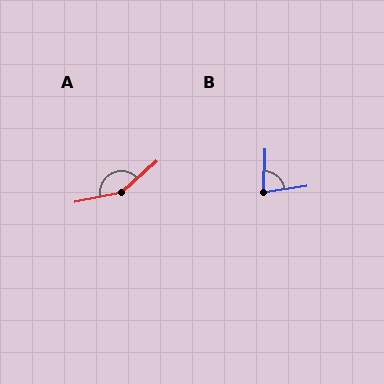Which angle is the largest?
A, at approximately 150 degrees.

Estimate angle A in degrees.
Approximately 150 degrees.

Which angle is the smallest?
B, at approximately 80 degrees.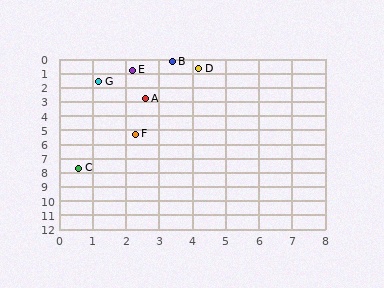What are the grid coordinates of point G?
Point G is at approximately (1.2, 1.6).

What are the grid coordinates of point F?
Point F is at approximately (2.3, 5.3).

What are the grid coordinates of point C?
Point C is at approximately (0.6, 7.7).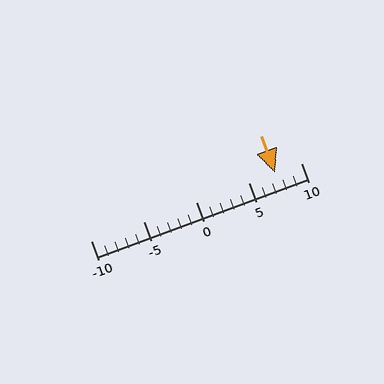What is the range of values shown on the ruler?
The ruler shows values from -10 to 10.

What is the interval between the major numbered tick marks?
The major tick marks are spaced 5 units apart.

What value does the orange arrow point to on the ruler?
The orange arrow points to approximately 8.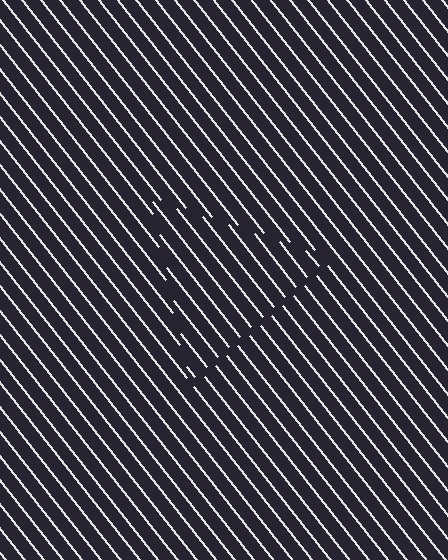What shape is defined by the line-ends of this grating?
An illusory triangle. The interior of the shape contains the same grating, shifted by half a period — the contour is defined by the phase discontinuity where line-ends from the inner and outer gratings abut.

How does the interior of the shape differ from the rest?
The interior of the shape contains the same grating, shifted by half a period — the contour is defined by the phase discontinuity where line-ends from the inner and outer gratings abut.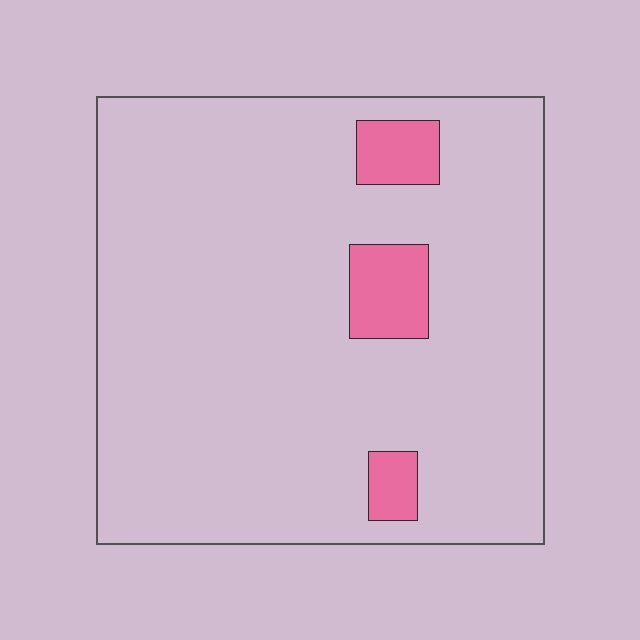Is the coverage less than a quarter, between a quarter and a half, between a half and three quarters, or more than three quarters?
Less than a quarter.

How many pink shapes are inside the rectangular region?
3.